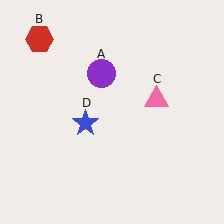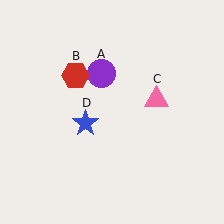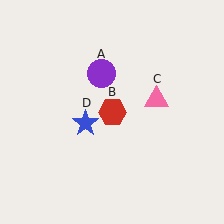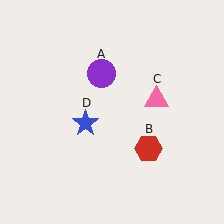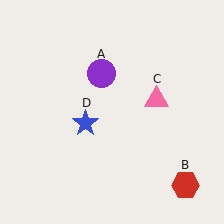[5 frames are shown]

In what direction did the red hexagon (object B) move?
The red hexagon (object B) moved down and to the right.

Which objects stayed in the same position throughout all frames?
Purple circle (object A) and pink triangle (object C) and blue star (object D) remained stationary.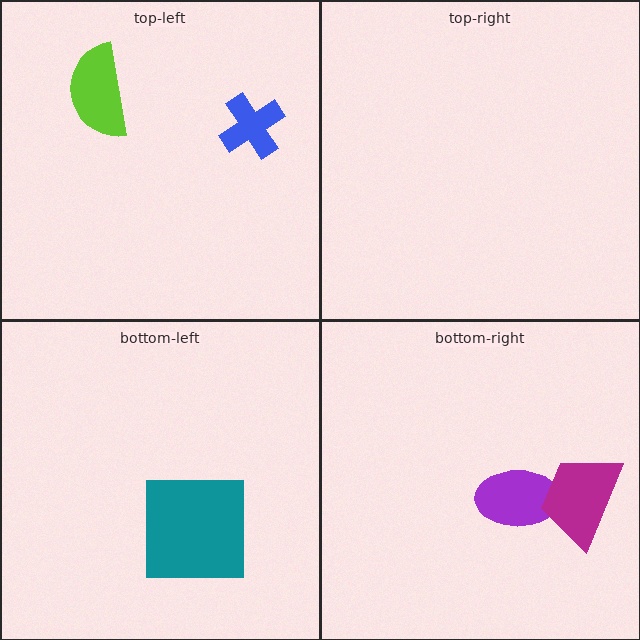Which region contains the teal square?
The bottom-left region.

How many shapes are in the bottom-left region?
1.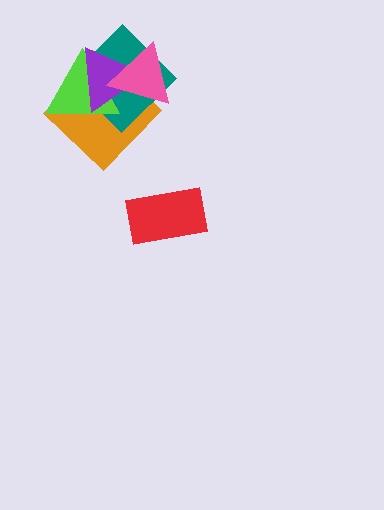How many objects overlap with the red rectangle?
0 objects overlap with the red rectangle.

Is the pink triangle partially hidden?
No, no other shape covers it.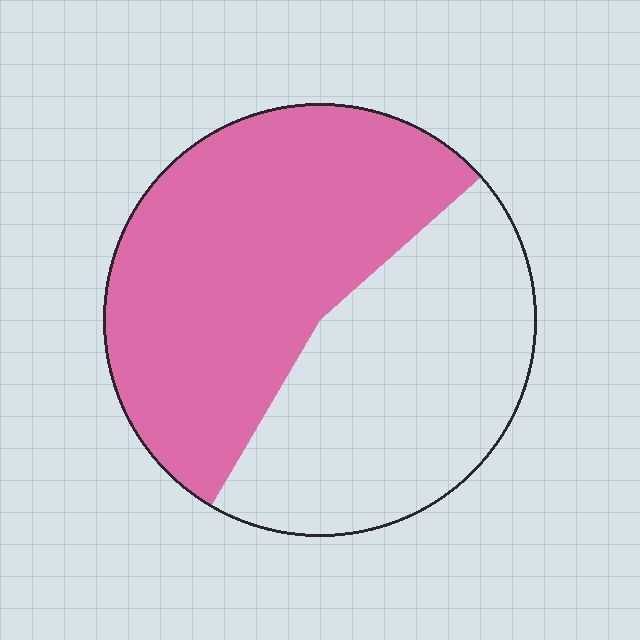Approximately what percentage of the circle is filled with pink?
Approximately 55%.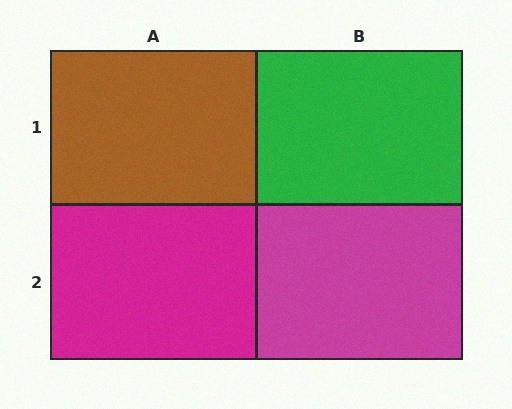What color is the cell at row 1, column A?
Brown.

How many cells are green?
1 cell is green.